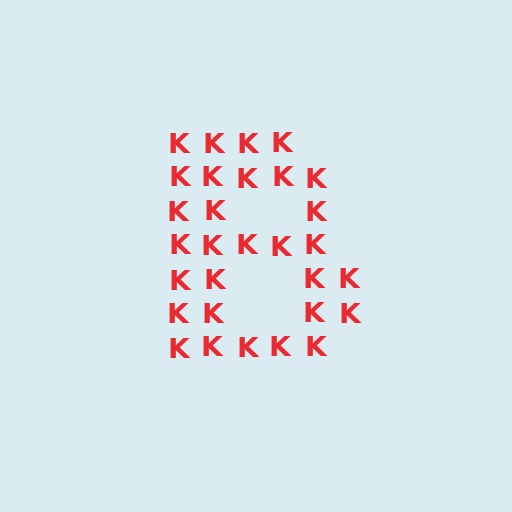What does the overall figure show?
The overall figure shows the letter B.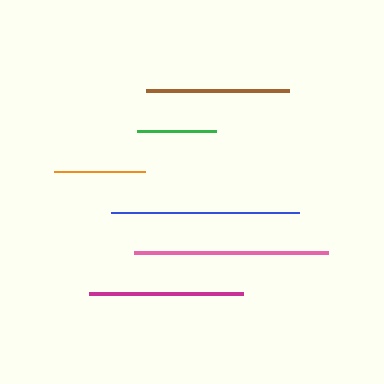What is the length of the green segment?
The green segment is approximately 78 pixels long.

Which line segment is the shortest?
The green line is the shortest at approximately 78 pixels.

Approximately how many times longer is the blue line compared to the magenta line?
The blue line is approximately 1.2 times the length of the magenta line.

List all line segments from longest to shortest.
From longest to shortest: pink, blue, magenta, brown, orange, green.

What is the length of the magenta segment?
The magenta segment is approximately 154 pixels long.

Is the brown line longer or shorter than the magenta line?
The magenta line is longer than the brown line.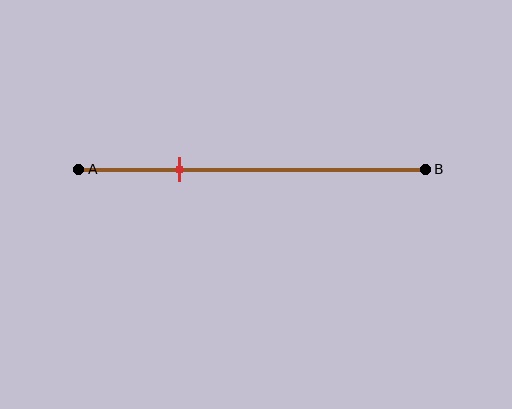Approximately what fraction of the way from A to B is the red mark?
The red mark is approximately 30% of the way from A to B.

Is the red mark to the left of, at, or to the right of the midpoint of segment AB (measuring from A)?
The red mark is to the left of the midpoint of segment AB.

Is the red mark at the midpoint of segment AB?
No, the mark is at about 30% from A, not at the 50% midpoint.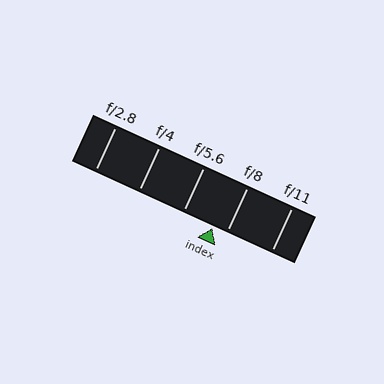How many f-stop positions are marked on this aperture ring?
There are 5 f-stop positions marked.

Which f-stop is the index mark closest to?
The index mark is closest to f/8.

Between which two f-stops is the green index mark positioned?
The index mark is between f/5.6 and f/8.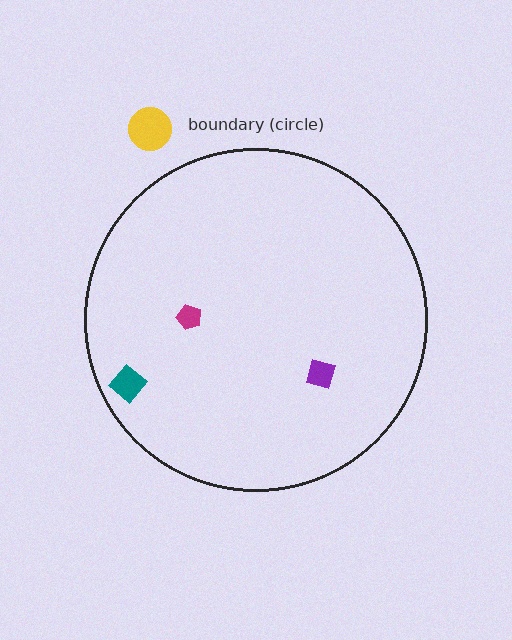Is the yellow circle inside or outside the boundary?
Outside.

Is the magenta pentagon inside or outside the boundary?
Inside.